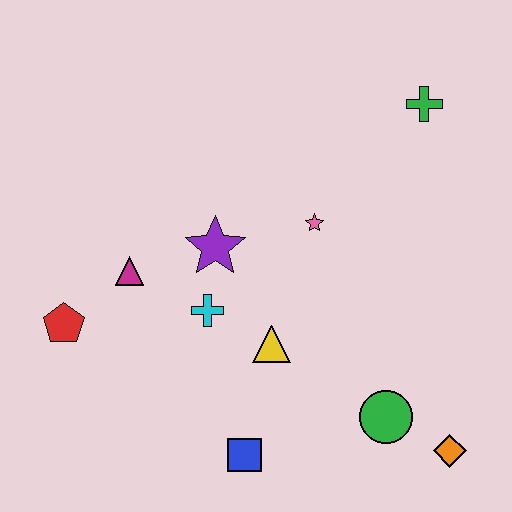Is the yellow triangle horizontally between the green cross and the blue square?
Yes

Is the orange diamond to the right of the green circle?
Yes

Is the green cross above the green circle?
Yes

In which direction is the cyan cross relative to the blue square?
The cyan cross is above the blue square.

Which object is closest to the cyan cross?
The purple star is closest to the cyan cross.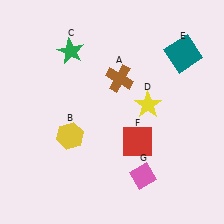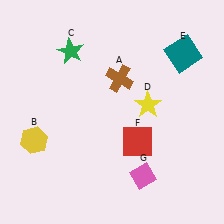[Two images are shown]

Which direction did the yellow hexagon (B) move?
The yellow hexagon (B) moved left.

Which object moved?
The yellow hexagon (B) moved left.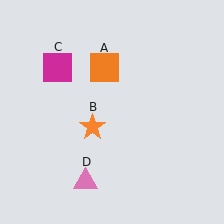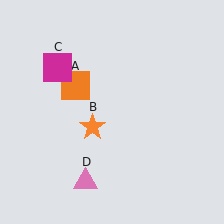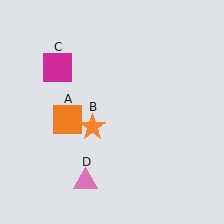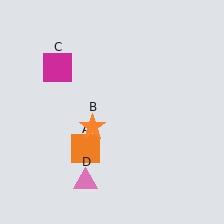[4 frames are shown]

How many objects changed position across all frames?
1 object changed position: orange square (object A).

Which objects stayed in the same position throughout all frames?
Orange star (object B) and magenta square (object C) and pink triangle (object D) remained stationary.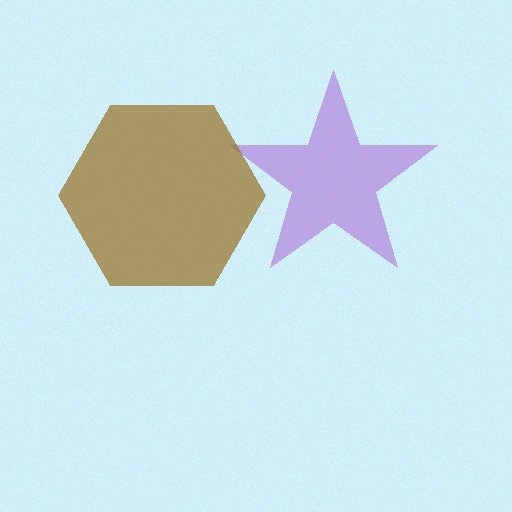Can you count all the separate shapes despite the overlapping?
Yes, there are 2 separate shapes.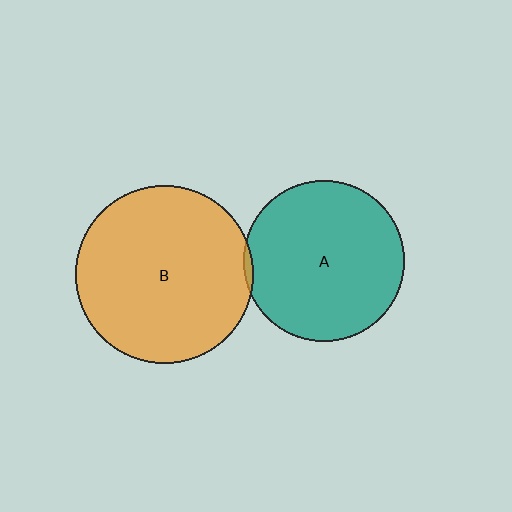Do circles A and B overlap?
Yes.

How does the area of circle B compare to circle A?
Approximately 1.2 times.